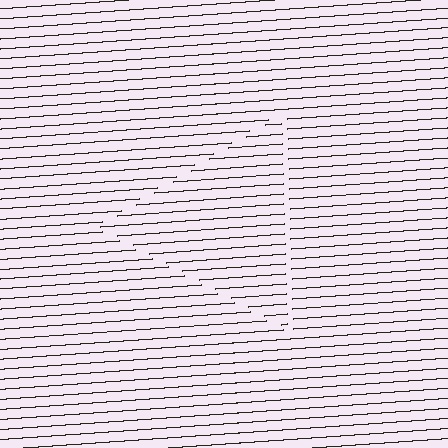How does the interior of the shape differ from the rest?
The interior of the shape contains the same grating, shifted by half a period — the contour is defined by the phase discontinuity where line-ends from the inner and outer gratings abut.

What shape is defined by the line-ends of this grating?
An illusory triangle. The interior of the shape contains the same grating, shifted by half a period — the contour is defined by the phase discontinuity where line-ends from the inner and outer gratings abut.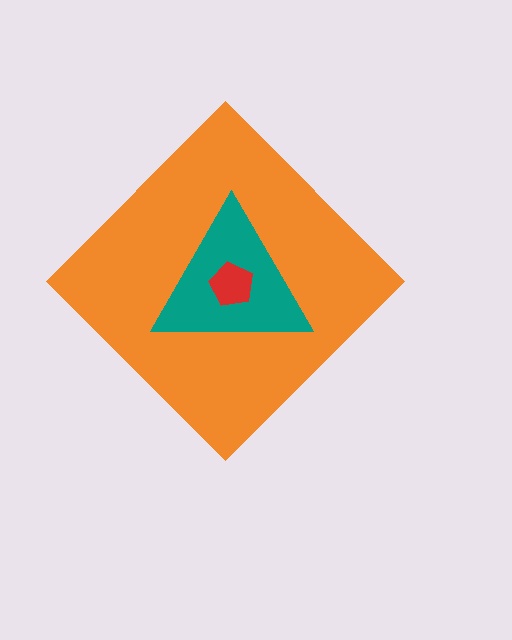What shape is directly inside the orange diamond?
The teal triangle.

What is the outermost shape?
The orange diamond.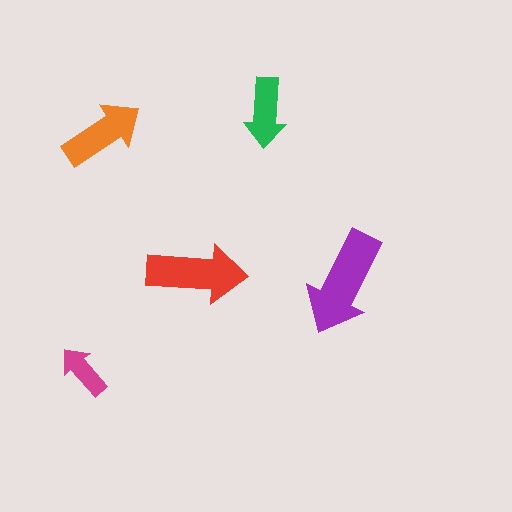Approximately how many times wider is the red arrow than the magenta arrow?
About 2 times wider.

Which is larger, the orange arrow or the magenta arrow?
The orange one.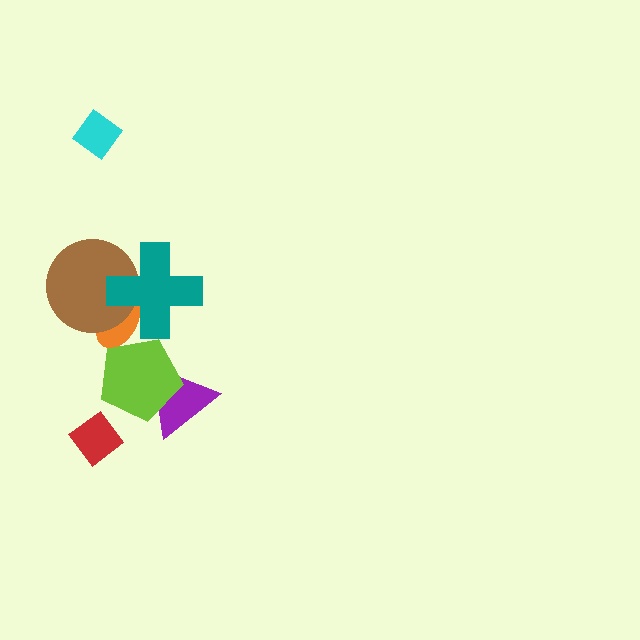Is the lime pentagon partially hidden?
No, no other shape covers it.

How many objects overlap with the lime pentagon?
2 objects overlap with the lime pentagon.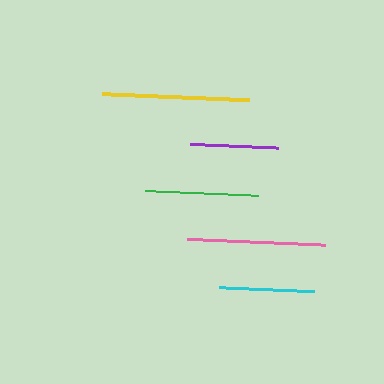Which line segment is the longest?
The yellow line is the longest at approximately 147 pixels.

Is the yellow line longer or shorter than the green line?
The yellow line is longer than the green line.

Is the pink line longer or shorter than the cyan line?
The pink line is longer than the cyan line.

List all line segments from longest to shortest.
From longest to shortest: yellow, pink, green, cyan, purple.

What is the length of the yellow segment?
The yellow segment is approximately 147 pixels long.